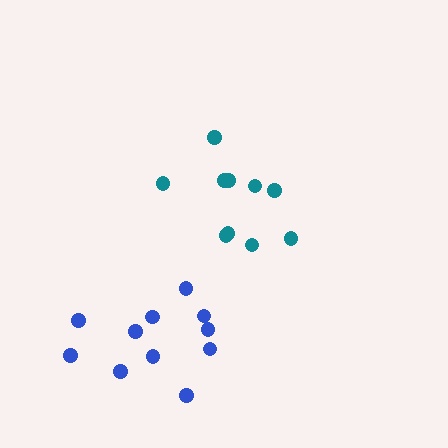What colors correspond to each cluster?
The clusters are colored: teal, blue.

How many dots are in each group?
Group 1: 10 dots, Group 2: 11 dots (21 total).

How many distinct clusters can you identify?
There are 2 distinct clusters.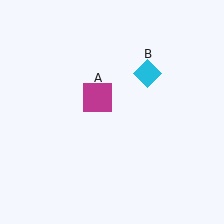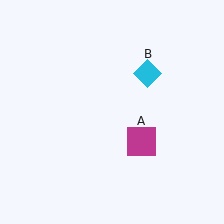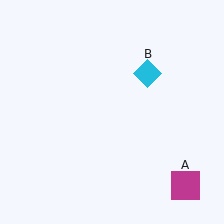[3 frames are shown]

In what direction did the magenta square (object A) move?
The magenta square (object A) moved down and to the right.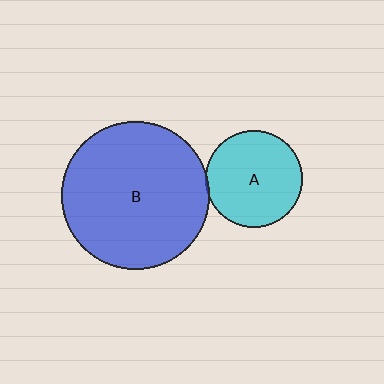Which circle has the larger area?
Circle B (blue).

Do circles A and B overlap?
Yes.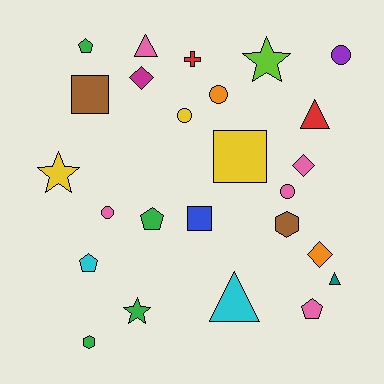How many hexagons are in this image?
There are 2 hexagons.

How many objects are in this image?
There are 25 objects.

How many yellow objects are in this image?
There are 3 yellow objects.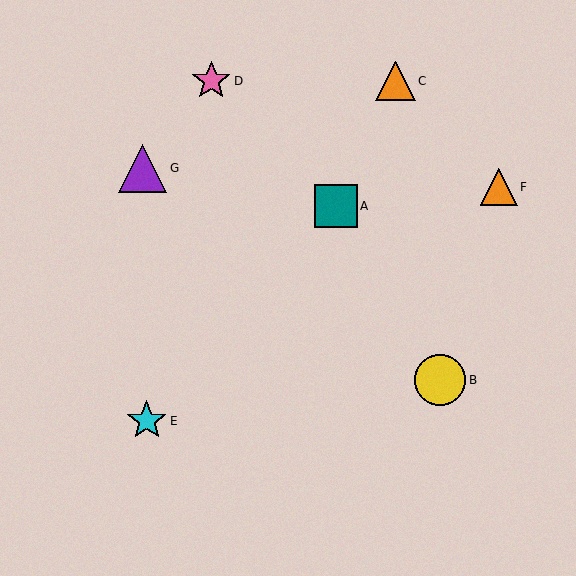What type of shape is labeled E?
Shape E is a cyan star.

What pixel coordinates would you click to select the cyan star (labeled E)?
Click at (147, 421) to select the cyan star E.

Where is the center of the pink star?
The center of the pink star is at (211, 81).